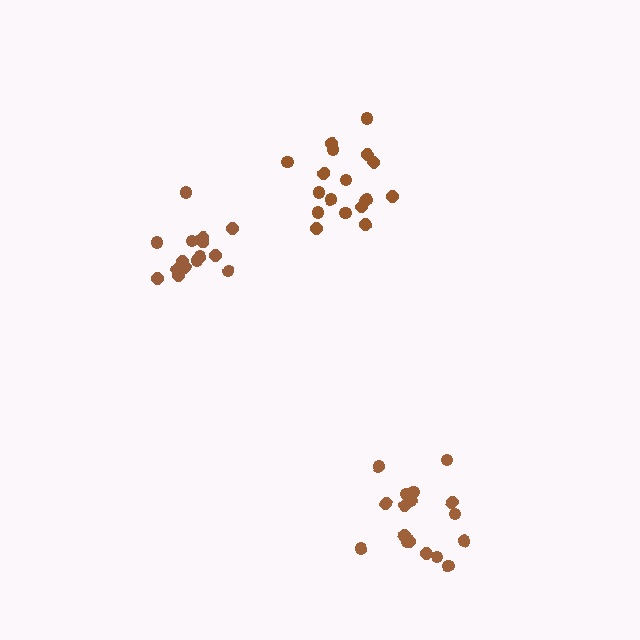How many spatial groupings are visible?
There are 3 spatial groupings.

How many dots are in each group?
Group 1: 15 dots, Group 2: 17 dots, Group 3: 18 dots (50 total).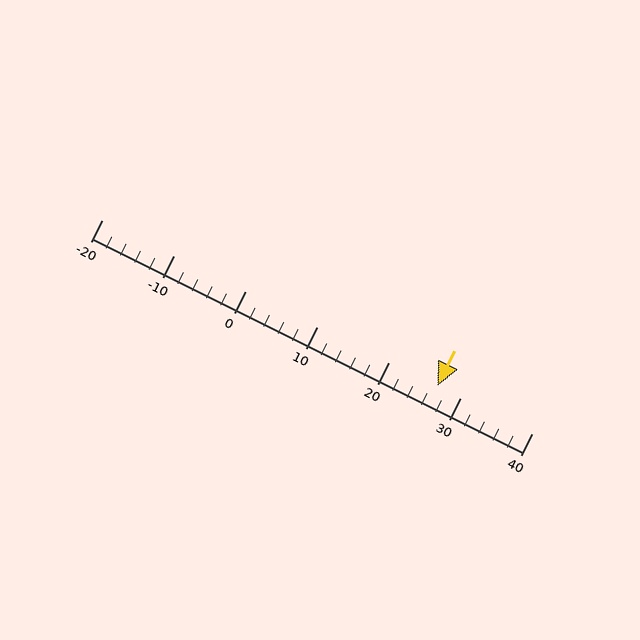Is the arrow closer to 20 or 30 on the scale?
The arrow is closer to 30.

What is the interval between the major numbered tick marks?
The major tick marks are spaced 10 units apart.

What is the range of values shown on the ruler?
The ruler shows values from -20 to 40.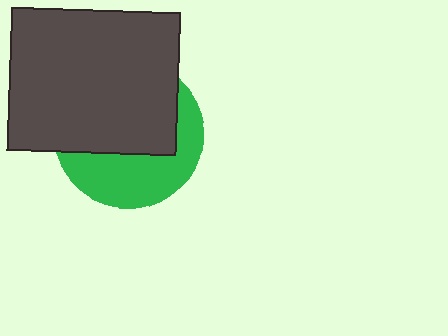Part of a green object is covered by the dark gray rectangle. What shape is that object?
It is a circle.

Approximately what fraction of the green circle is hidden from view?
Roughly 58% of the green circle is hidden behind the dark gray rectangle.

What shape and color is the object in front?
The object in front is a dark gray rectangle.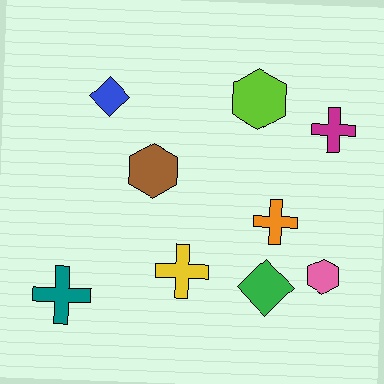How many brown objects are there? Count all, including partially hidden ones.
There is 1 brown object.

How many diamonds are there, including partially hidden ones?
There are 2 diamonds.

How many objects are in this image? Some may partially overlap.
There are 9 objects.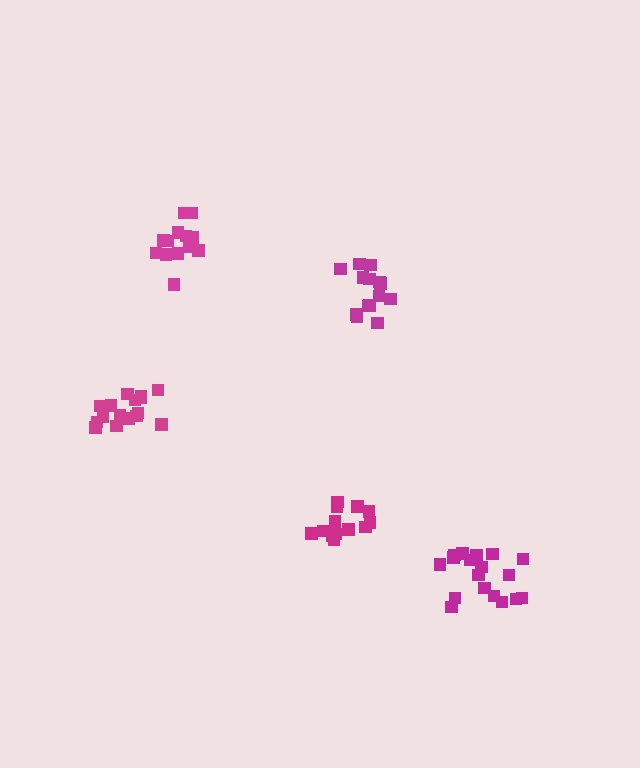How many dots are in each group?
Group 1: 13 dots, Group 2: 16 dots, Group 3: 18 dots, Group 4: 14 dots, Group 5: 14 dots (75 total).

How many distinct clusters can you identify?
There are 5 distinct clusters.